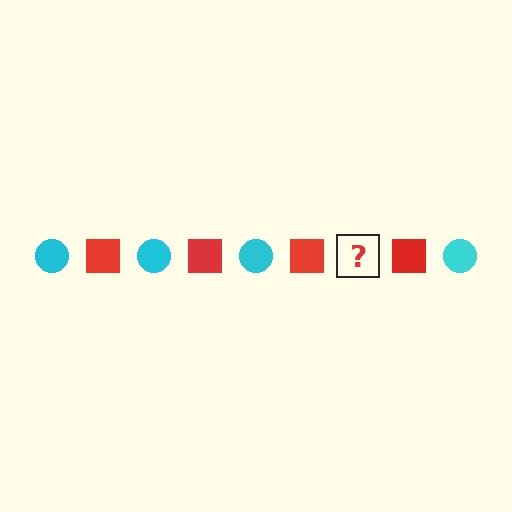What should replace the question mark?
The question mark should be replaced with a cyan circle.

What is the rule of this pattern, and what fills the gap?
The rule is that the pattern alternates between cyan circle and red square. The gap should be filled with a cyan circle.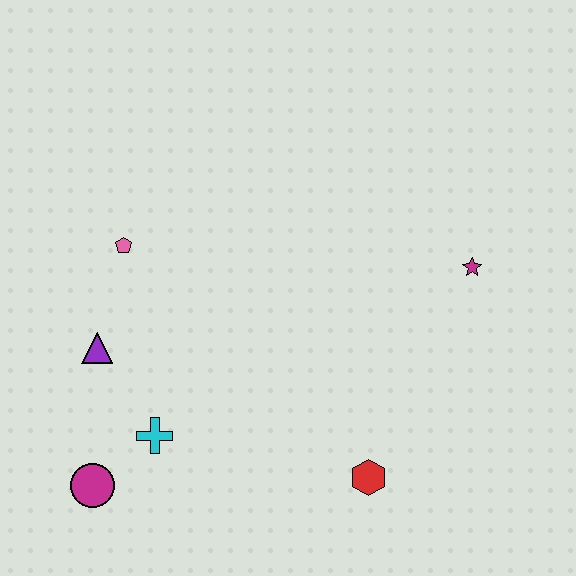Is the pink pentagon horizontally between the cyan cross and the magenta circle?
Yes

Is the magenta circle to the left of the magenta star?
Yes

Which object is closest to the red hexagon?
The cyan cross is closest to the red hexagon.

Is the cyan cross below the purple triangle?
Yes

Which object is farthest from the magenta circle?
The magenta star is farthest from the magenta circle.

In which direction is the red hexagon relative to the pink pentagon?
The red hexagon is to the right of the pink pentagon.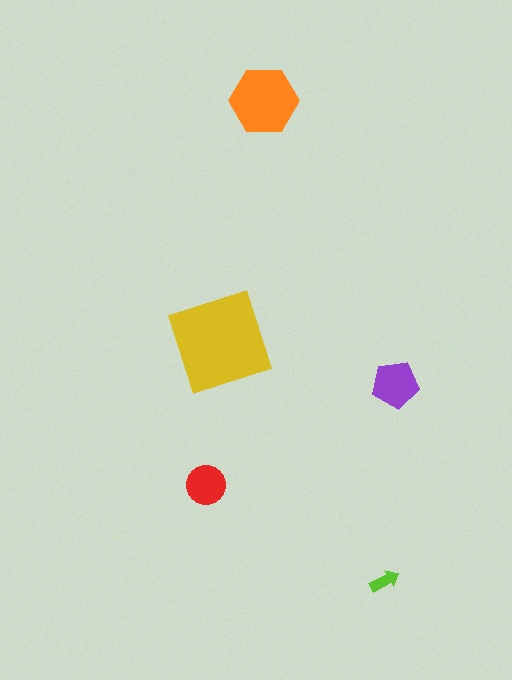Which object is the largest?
The yellow square.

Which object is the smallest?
The lime arrow.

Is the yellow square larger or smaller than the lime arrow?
Larger.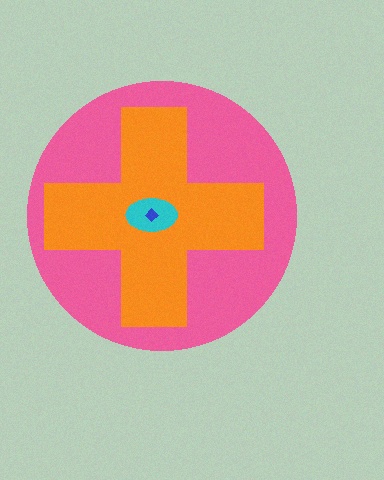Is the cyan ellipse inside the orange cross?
Yes.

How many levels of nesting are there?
4.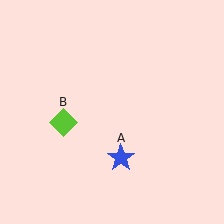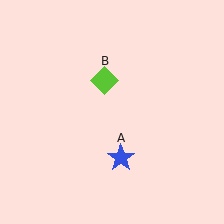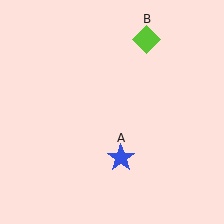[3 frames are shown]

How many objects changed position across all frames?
1 object changed position: lime diamond (object B).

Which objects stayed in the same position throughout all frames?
Blue star (object A) remained stationary.